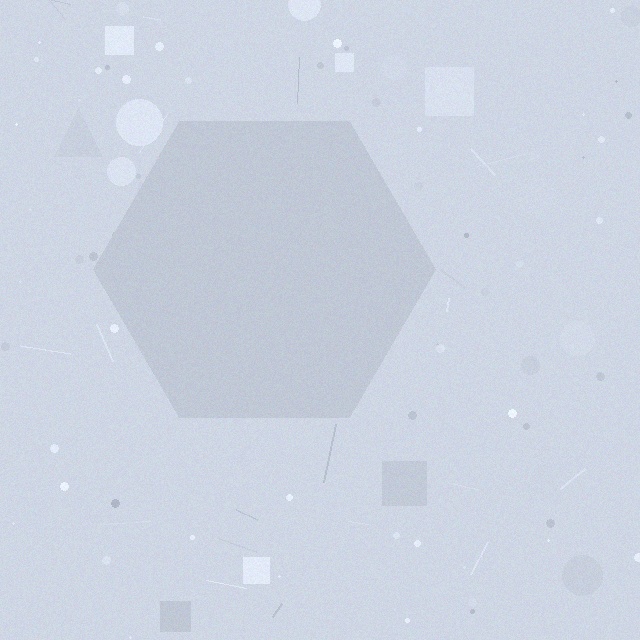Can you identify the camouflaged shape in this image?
The camouflaged shape is a hexagon.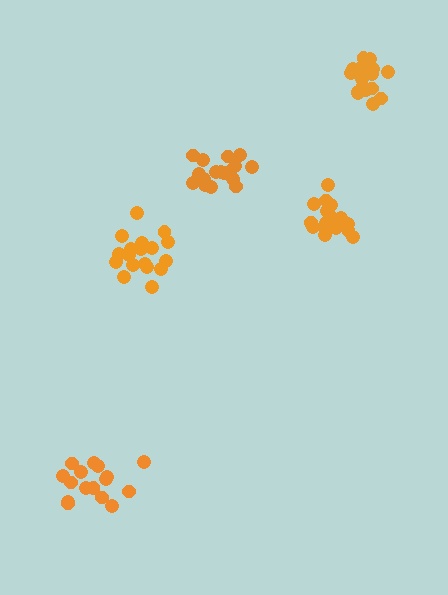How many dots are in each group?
Group 1: 17 dots, Group 2: 19 dots, Group 3: 18 dots, Group 4: 17 dots, Group 5: 16 dots (87 total).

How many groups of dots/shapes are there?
There are 5 groups.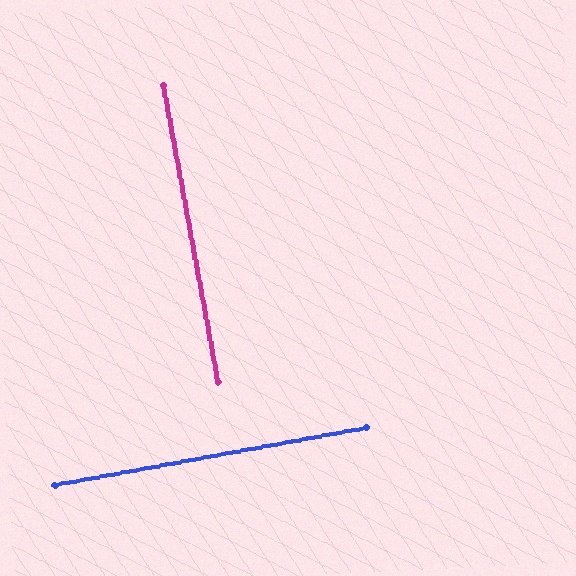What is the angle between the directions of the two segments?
Approximately 90 degrees.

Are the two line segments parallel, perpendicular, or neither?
Perpendicular — they meet at approximately 90°.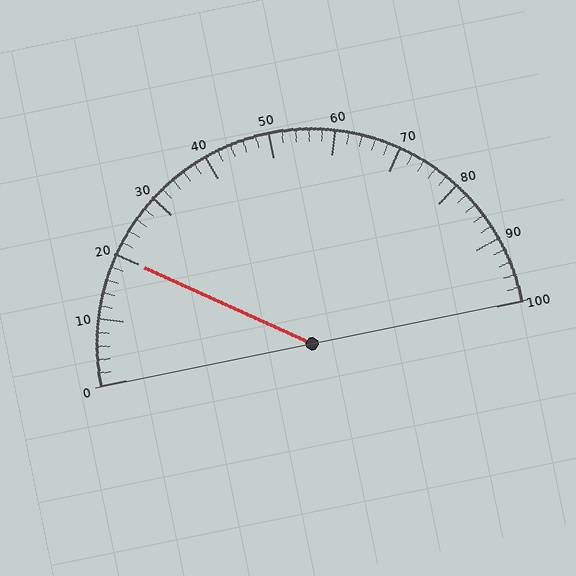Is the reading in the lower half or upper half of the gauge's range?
The reading is in the lower half of the range (0 to 100).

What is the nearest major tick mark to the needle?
The nearest major tick mark is 20.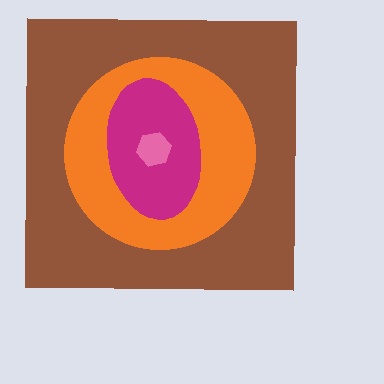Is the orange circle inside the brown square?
Yes.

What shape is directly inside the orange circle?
The magenta ellipse.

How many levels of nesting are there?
4.